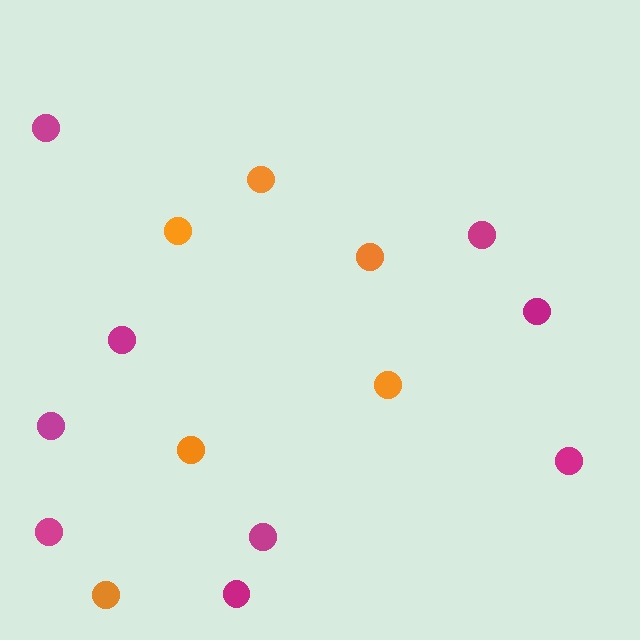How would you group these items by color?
There are 2 groups: one group of orange circles (6) and one group of magenta circles (9).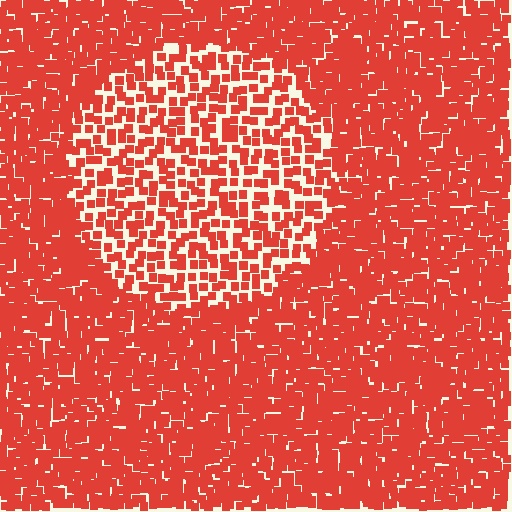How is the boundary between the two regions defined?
The boundary is defined by a change in element density (approximately 2.0x ratio). All elements are the same color, size, and shape.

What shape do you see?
I see a circle.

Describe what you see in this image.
The image contains small red elements arranged at two different densities. A circle-shaped region is visible where the elements are less densely packed than the surrounding area.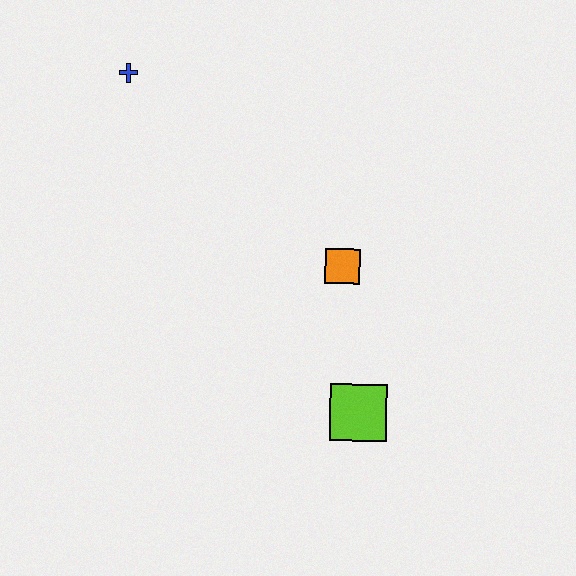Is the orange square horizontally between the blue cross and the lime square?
Yes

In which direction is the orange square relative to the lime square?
The orange square is above the lime square.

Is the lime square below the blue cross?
Yes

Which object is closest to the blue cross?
The orange square is closest to the blue cross.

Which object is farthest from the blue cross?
The lime square is farthest from the blue cross.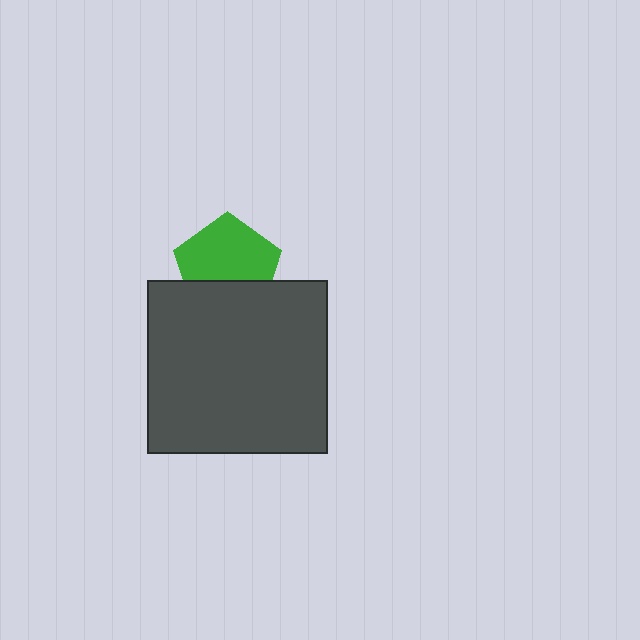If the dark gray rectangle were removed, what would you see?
You would see the complete green pentagon.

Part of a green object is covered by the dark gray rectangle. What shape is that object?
It is a pentagon.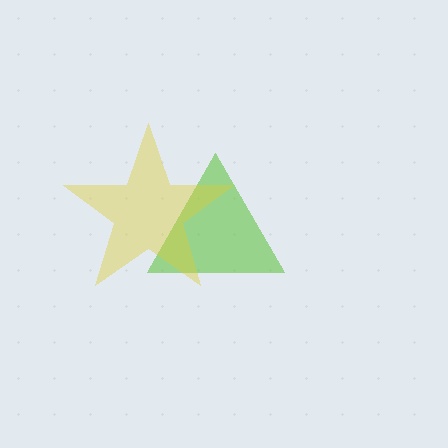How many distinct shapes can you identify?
There are 2 distinct shapes: a lime triangle, a yellow star.